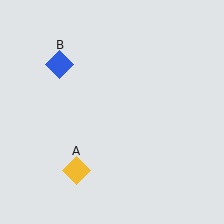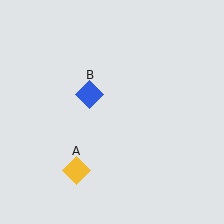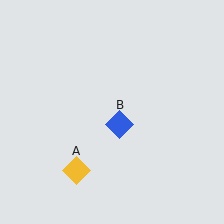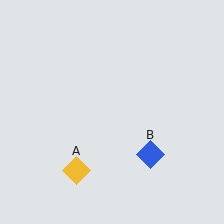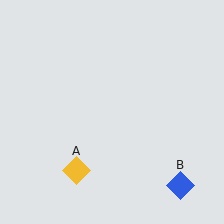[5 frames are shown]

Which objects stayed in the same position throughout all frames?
Yellow diamond (object A) remained stationary.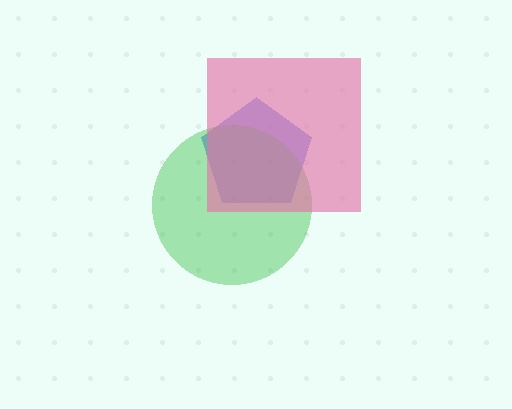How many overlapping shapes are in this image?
There are 3 overlapping shapes in the image.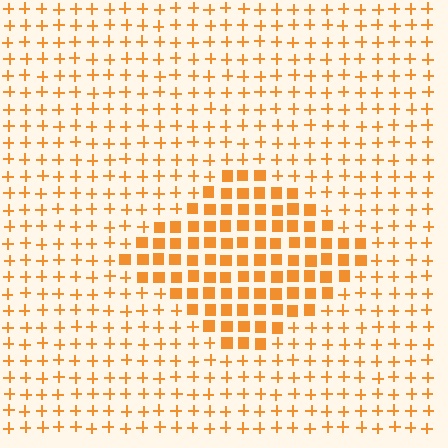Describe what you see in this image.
The image is filled with small orange elements arranged in a uniform grid. A diamond-shaped region contains squares, while the surrounding area contains plus signs. The boundary is defined purely by the change in element shape.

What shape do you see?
I see a diamond.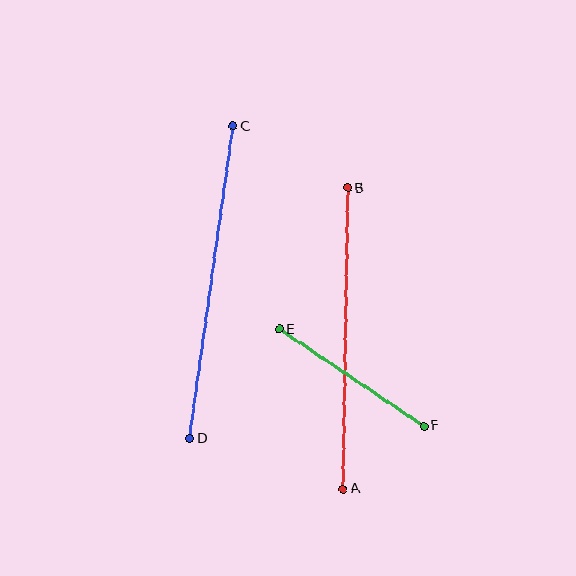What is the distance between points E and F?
The distance is approximately 174 pixels.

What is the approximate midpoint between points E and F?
The midpoint is at approximately (352, 378) pixels.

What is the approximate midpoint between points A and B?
The midpoint is at approximately (345, 338) pixels.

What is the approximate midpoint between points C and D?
The midpoint is at approximately (211, 282) pixels.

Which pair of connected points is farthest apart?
Points C and D are farthest apart.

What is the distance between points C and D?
The distance is approximately 315 pixels.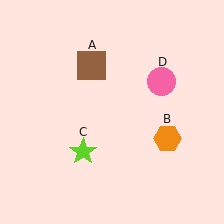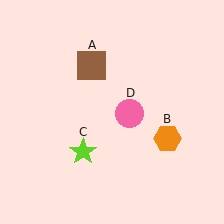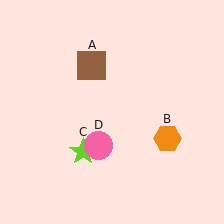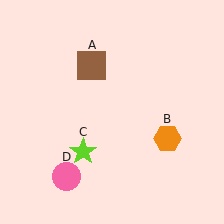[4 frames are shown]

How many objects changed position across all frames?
1 object changed position: pink circle (object D).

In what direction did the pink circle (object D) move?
The pink circle (object D) moved down and to the left.